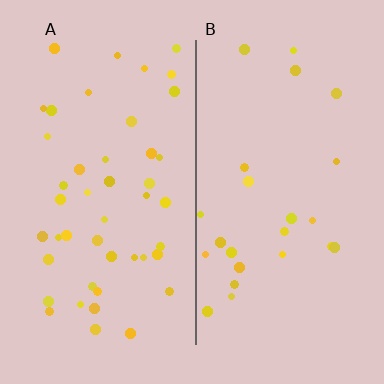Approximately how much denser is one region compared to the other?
Approximately 1.9× — region A over region B.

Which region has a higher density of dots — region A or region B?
A (the left).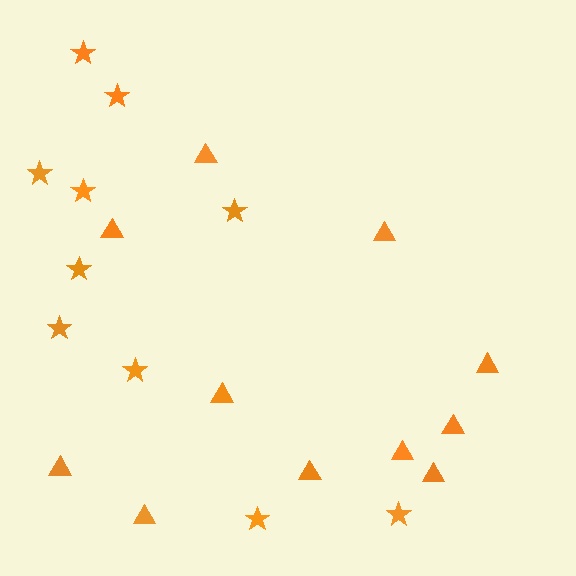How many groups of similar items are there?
There are 2 groups: one group of stars (10) and one group of triangles (11).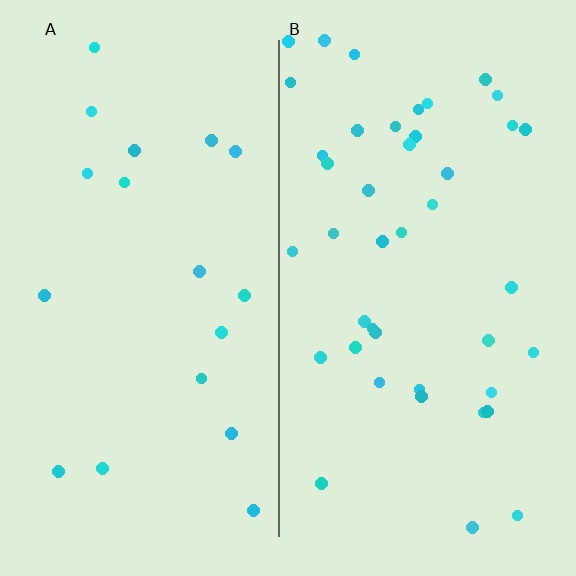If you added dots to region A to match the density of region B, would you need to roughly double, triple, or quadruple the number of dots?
Approximately double.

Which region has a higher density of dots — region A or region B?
B (the right).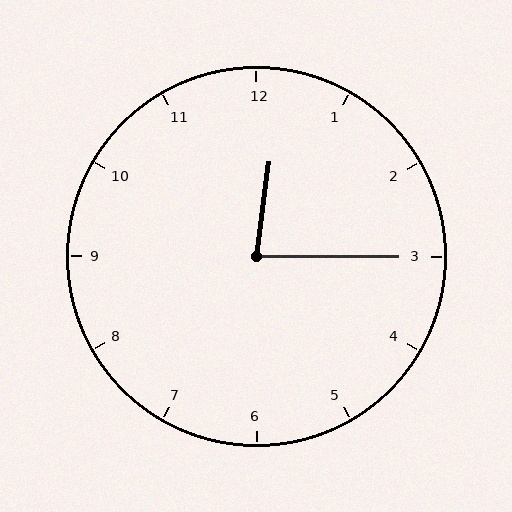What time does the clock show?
12:15.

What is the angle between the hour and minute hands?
Approximately 82 degrees.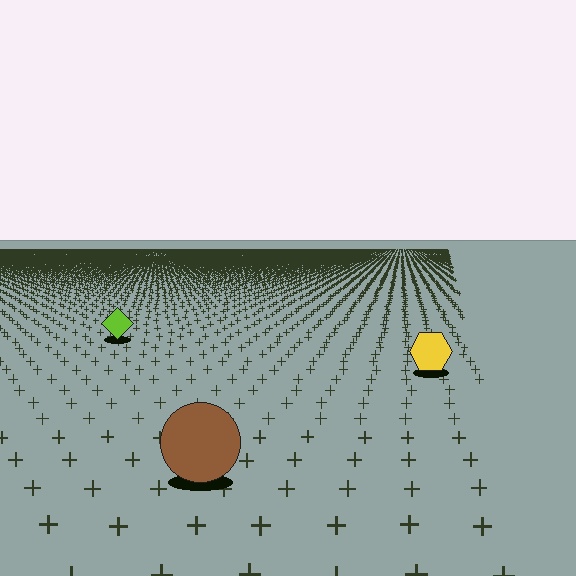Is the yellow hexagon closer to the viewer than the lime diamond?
Yes. The yellow hexagon is closer — you can tell from the texture gradient: the ground texture is coarser near it.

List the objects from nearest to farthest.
From nearest to farthest: the brown circle, the yellow hexagon, the lime diamond.